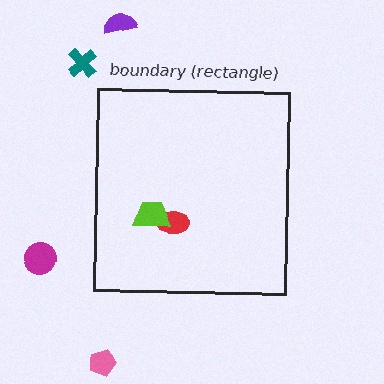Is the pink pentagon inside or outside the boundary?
Outside.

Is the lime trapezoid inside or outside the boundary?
Inside.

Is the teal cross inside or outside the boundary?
Outside.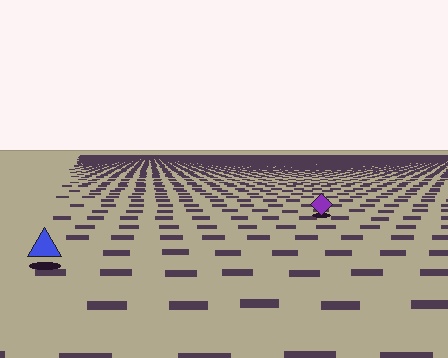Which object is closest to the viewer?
The blue triangle is closest. The texture marks near it are larger and more spread out.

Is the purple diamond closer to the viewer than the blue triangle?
No. The blue triangle is closer — you can tell from the texture gradient: the ground texture is coarser near it.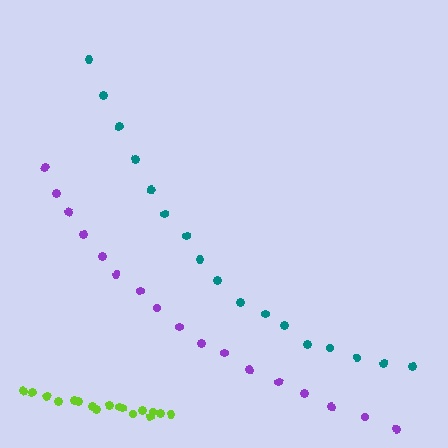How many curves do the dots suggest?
There are 3 distinct paths.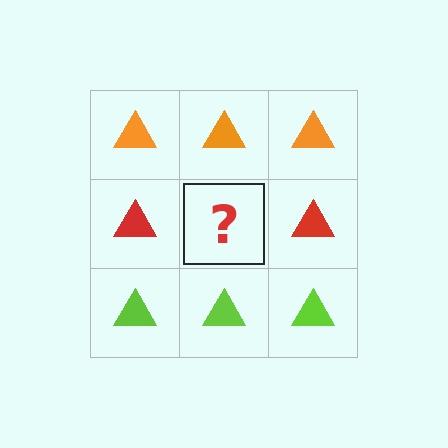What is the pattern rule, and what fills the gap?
The rule is that each row has a consistent color. The gap should be filled with a red triangle.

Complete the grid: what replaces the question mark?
The question mark should be replaced with a red triangle.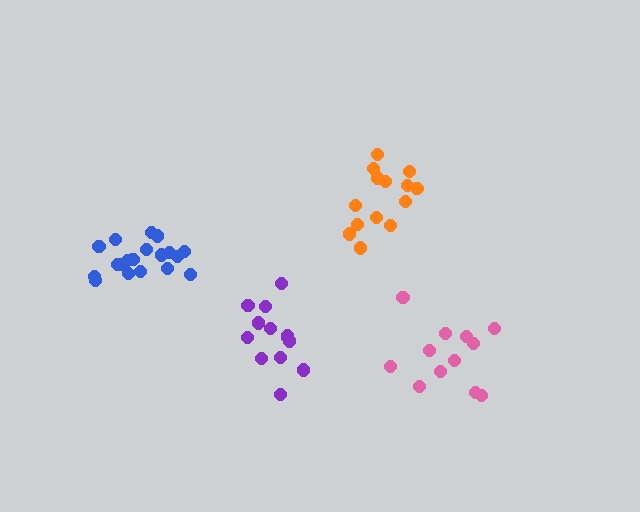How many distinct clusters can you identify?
There are 4 distinct clusters.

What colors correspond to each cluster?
The clusters are colored: orange, blue, purple, pink.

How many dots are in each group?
Group 1: 14 dots, Group 2: 19 dots, Group 3: 13 dots, Group 4: 13 dots (59 total).